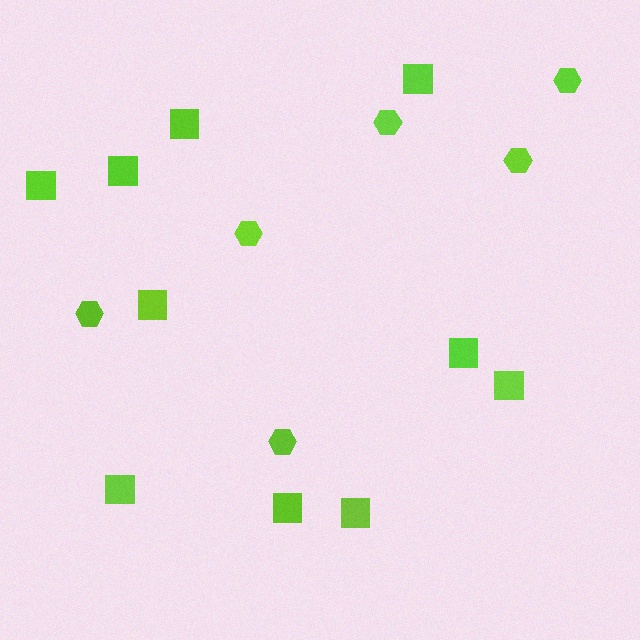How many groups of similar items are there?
There are 2 groups: one group of hexagons (6) and one group of squares (10).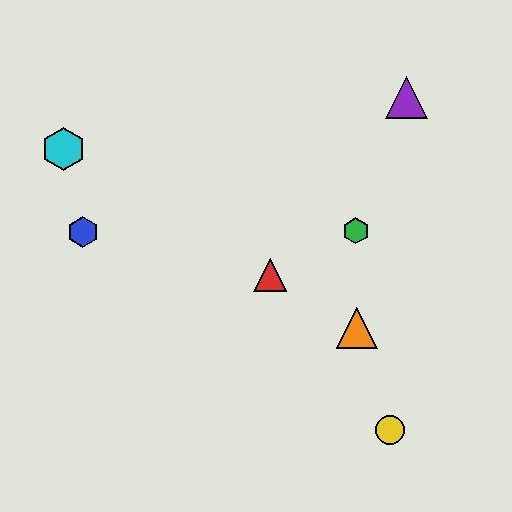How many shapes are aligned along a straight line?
3 shapes (the red triangle, the orange triangle, the cyan hexagon) are aligned along a straight line.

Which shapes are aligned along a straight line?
The red triangle, the orange triangle, the cyan hexagon are aligned along a straight line.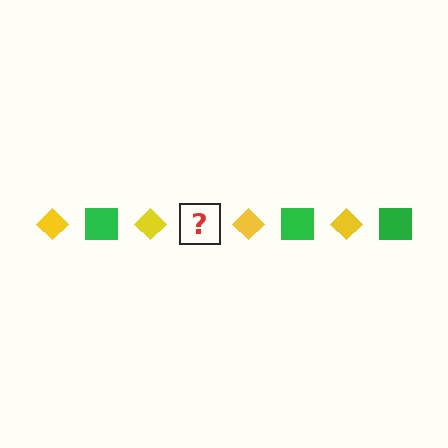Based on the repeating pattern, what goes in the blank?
The blank should be a green square.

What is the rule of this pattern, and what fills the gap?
The rule is that the pattern alternates between yellow diamond and green square. The gap should be filled with a green square.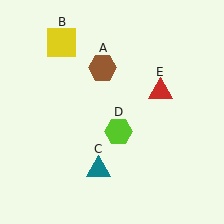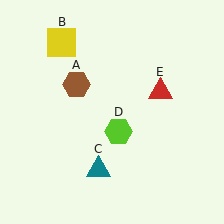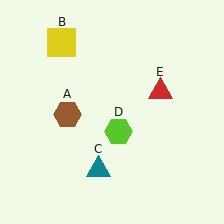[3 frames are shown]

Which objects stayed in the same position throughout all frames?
Yellow square (object B) and teal triangle (object C) and lime hexagon (object D) and red triangle (object E) remained stationary.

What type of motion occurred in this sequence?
The brown hexagon (object A) rotated counterclockwise around the center of the scene.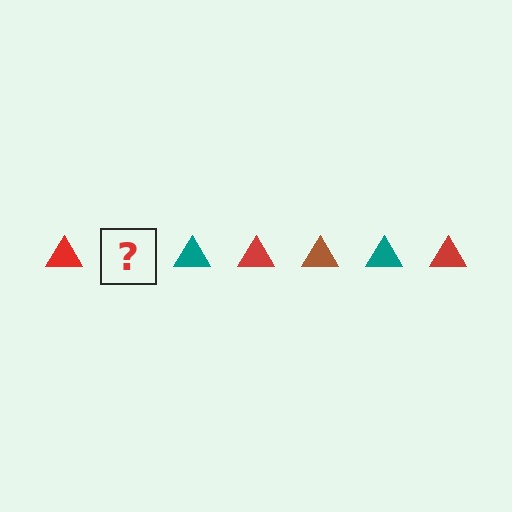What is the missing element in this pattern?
The missing element is a brown triangle.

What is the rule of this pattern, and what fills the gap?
The rule is that the pattern cycles through red, brown, teal triangles. The gap should be filled with a brown triangle.